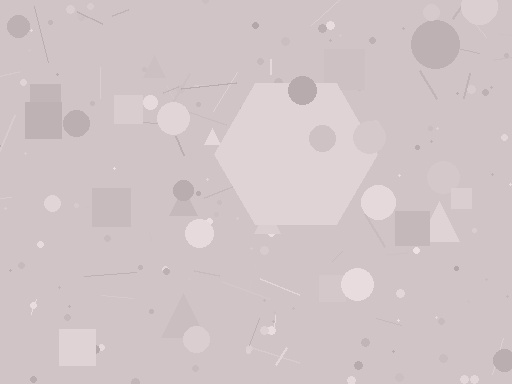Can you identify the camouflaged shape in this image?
The camouflaged shape is a hexagon.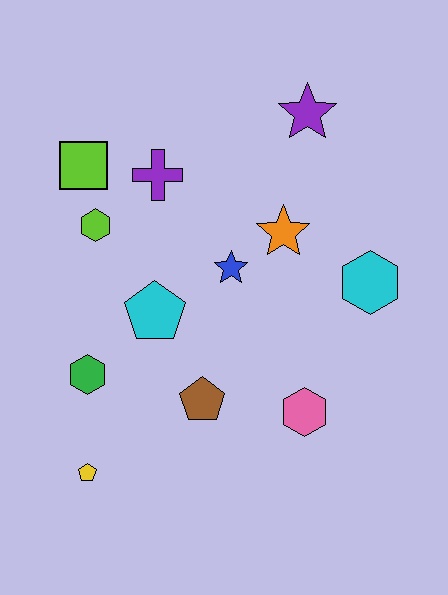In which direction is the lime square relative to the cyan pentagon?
The lime square is above the cyan pentagon.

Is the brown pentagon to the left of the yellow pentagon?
No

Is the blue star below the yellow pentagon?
No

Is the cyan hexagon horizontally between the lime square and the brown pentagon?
No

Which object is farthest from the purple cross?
The yellow pentagon is farthest from the purple cross.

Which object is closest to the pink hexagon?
The brown pentagon is closest to the pink hexagon.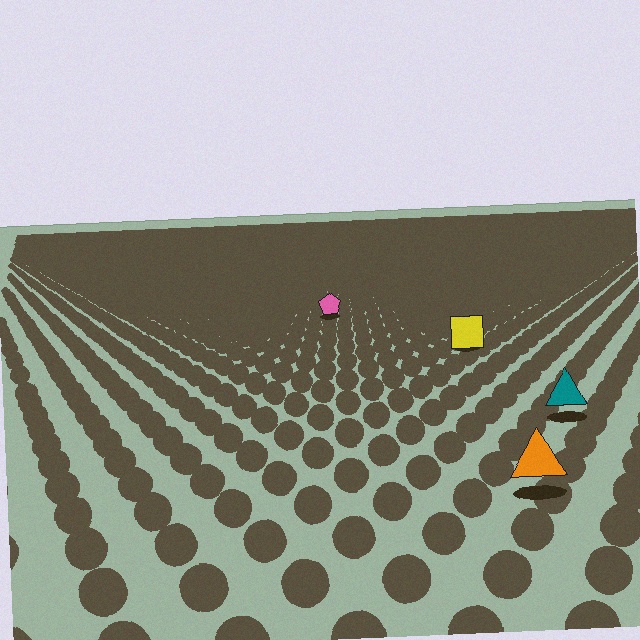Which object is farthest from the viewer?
The pink pentagon is farthest from the viewer. It appears smaller and the ground texture around it is denser.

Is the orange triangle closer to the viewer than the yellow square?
Yes. The orange triangle is closer — you can tell from the texture gradient: the ground texture is coarser near it.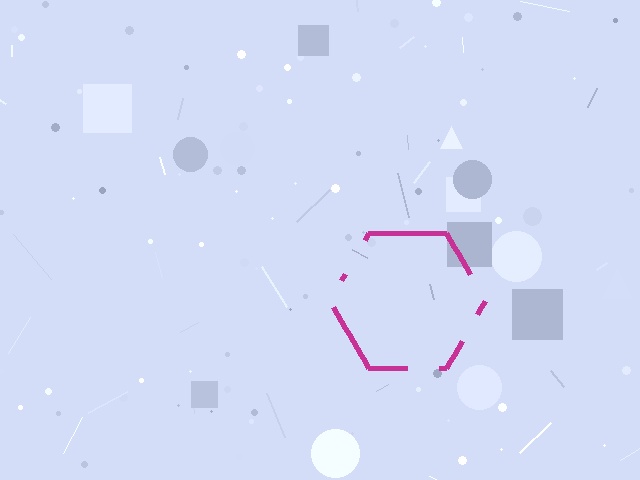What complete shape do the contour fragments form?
The contour fragments form a hexagon.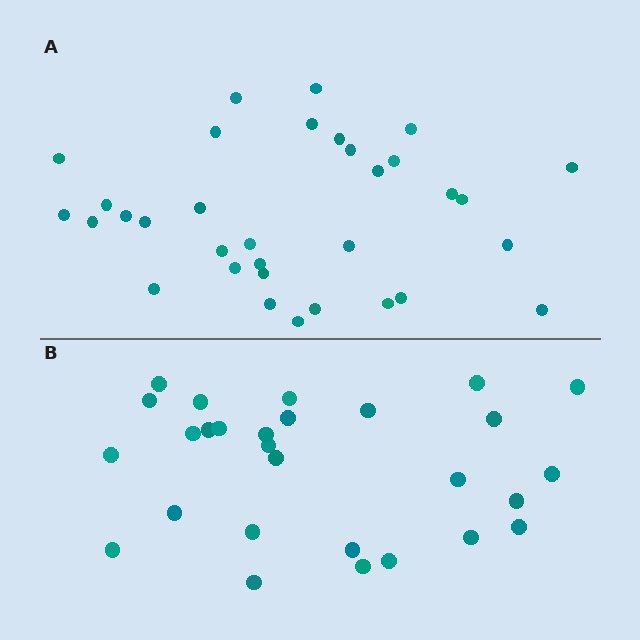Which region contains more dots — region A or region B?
Region A (the top region) has more dots.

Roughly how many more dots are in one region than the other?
Region A has about 5 more dots than region B.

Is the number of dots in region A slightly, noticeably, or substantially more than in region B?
Region A has only slightly more — the two regions are fairly close. The ratio is roughly 1.2 to 1.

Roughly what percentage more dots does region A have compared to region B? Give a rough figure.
About 20% more.